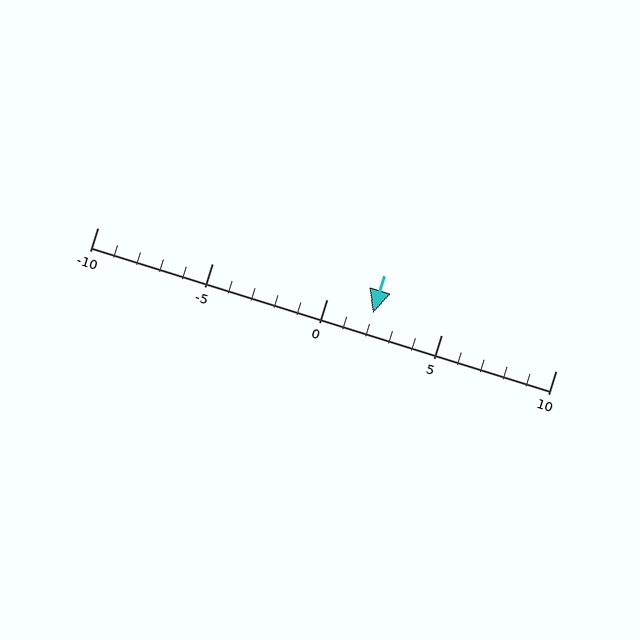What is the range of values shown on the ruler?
The ruler shows values from -10 to 10.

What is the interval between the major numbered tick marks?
The major tick marks are spaced 5 units apart.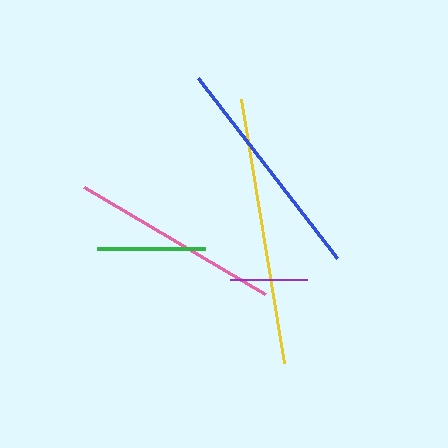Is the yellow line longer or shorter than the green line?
The yellow line is longer than the green line.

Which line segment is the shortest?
The purple line is the shortest at approximately 78 pixels.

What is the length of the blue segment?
The blue segment is approximately 228 pixels long.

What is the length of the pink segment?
The pink segment is approximately 211 pixels long.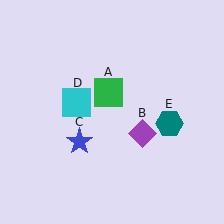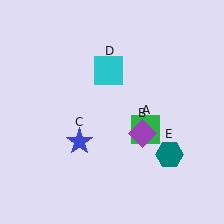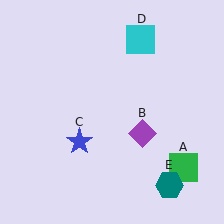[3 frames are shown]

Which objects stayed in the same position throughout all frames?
Purple diamond (object B) and blue star (object C) remained stationary.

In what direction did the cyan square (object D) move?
The cyan square (object D) moved up and to the right.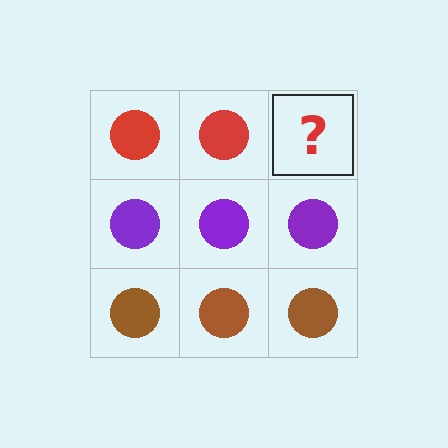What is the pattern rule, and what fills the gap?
The rule is that each row has a consistent color. The gap should be filled with a red circle.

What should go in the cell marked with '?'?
The missing cell should contain a red circle.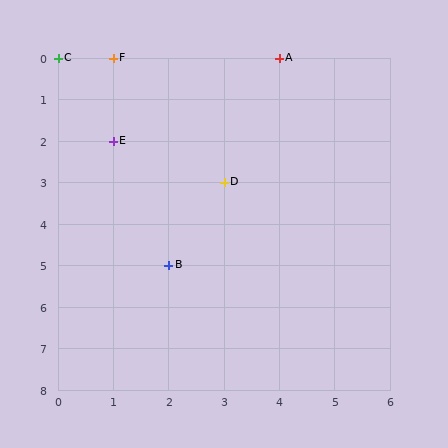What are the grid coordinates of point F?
Point F is at grid coordinates (1, 0).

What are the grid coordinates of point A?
Point A is at grid coordinates (4, 0).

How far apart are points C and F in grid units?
Points C and F are 1 column apart.